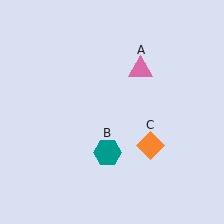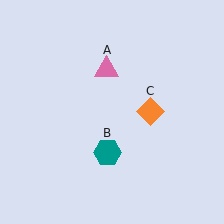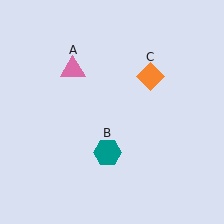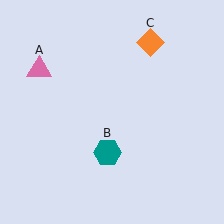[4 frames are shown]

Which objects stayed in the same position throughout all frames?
Teal hexagon (object B) remained stationary.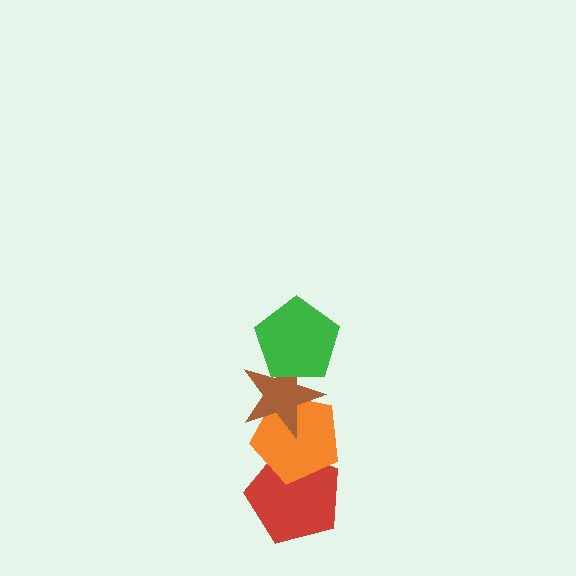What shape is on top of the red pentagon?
The orange pentagon is on top of the red pentagon.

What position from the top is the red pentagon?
The red pentagon is 4th from the top.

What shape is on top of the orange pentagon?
The brown star is on top of the orange pentagon.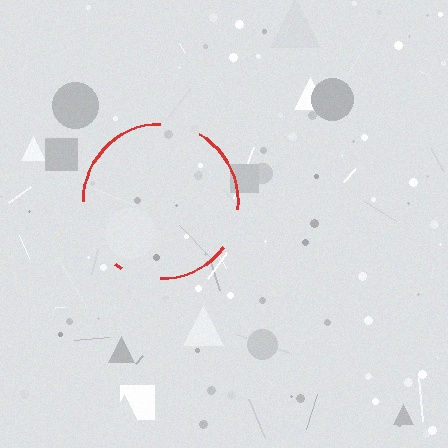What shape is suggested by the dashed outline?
The dashed outline suggests a circle.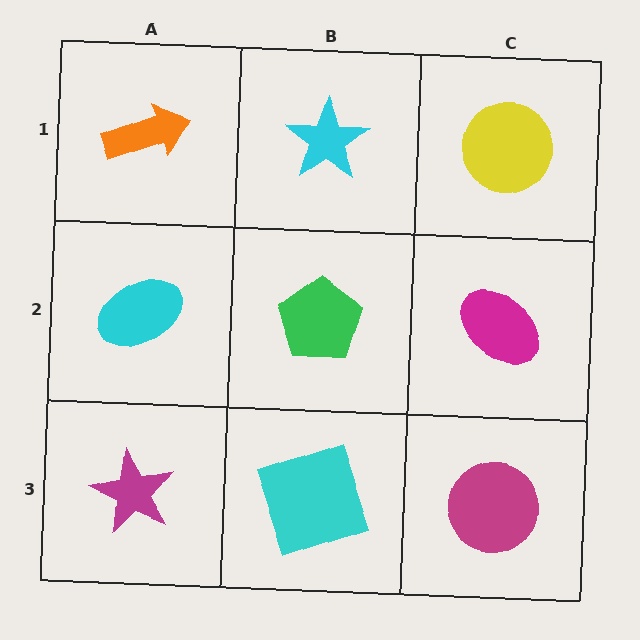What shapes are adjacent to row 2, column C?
A yellow circle (row 1, column C), a magenta circle (row 3, column C), a green pentagon (row 2, column B).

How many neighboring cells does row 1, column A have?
2.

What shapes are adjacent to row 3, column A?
A cyan ellipse (row 2, column A), a cyan square (row 3, column B).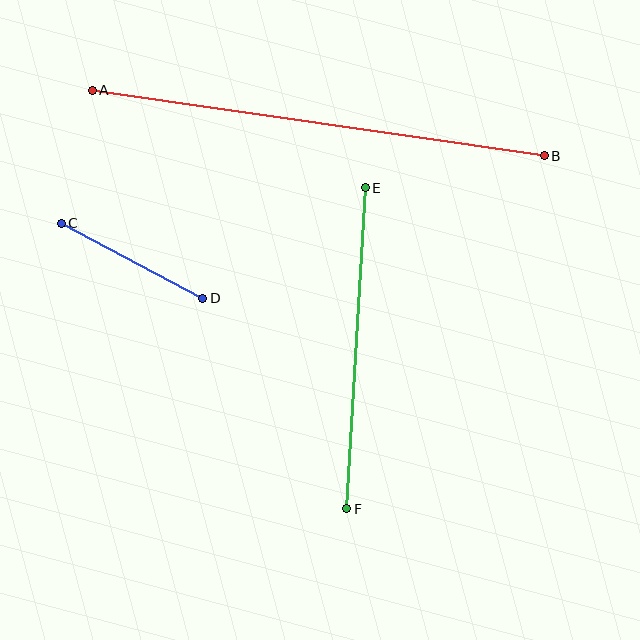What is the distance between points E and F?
The distance is approximately 322 pixels.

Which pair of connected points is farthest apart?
Points A and B are farthest apart.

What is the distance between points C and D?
The distance is approximately 160 pixels.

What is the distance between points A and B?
The distance is approximately 457 pixels.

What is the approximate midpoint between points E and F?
The midpoint is at approximately (356, 348) pixels.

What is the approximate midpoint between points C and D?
The midpoint is at approximately (132, 261) pixels.